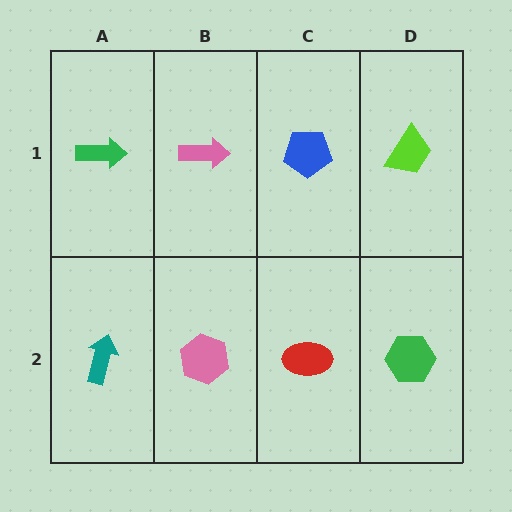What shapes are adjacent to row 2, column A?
A green arrow (row 1, column A), a pink hexagon (row 2, column B).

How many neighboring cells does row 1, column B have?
3.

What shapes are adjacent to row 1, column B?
A pink hexagon (row 2, column B), a green arrow (row 1, column A), a blue pentagon (row 1, column C).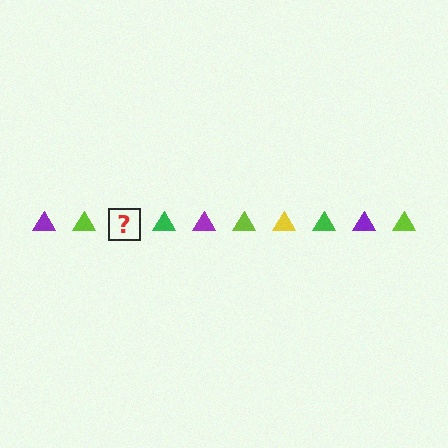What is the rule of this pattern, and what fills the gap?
The rule is that the pattern cycles through purple, lime, yellow, green triangles. The gap should be filled with a yellow triangle.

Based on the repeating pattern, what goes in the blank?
The blank should be a yellow triangle.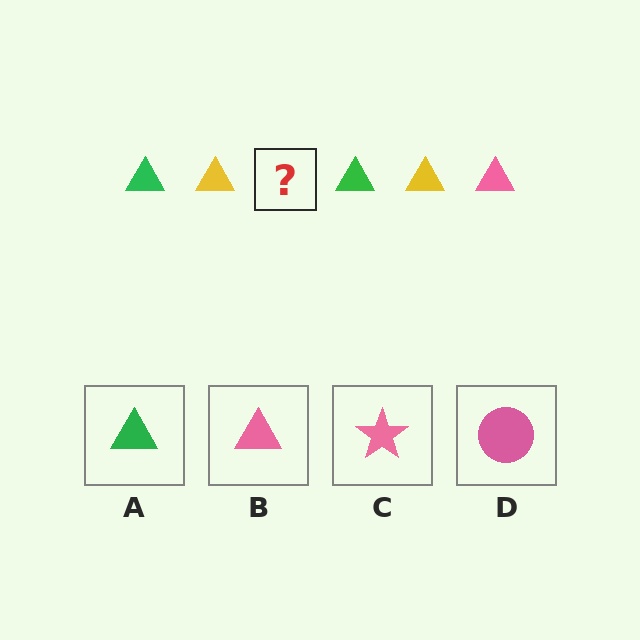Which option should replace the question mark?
Option B.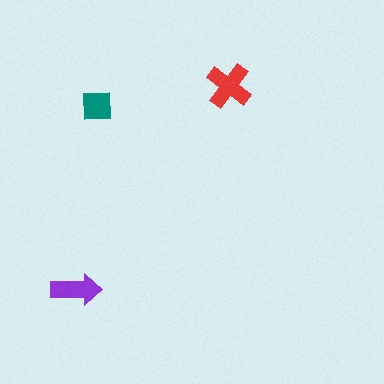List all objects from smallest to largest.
The teal square, the purple arrow, the red cross.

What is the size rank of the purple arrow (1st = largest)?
2nd.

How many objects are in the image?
There are 3 objects in the image.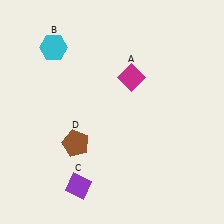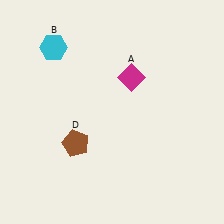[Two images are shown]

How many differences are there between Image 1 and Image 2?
There is 1 difference between the two images.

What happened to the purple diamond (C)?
The purple diamond (C) was removed in Image 2. It was in the bottom-left area of Image 1.